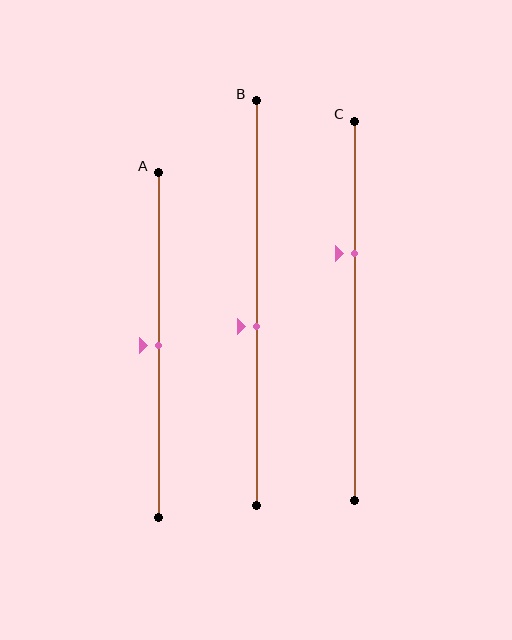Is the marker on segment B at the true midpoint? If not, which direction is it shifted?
No, the marker on segment B is shifted downward by about 6% of the segment length.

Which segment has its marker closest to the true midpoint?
Segment A has its marker closest to the true midpoint.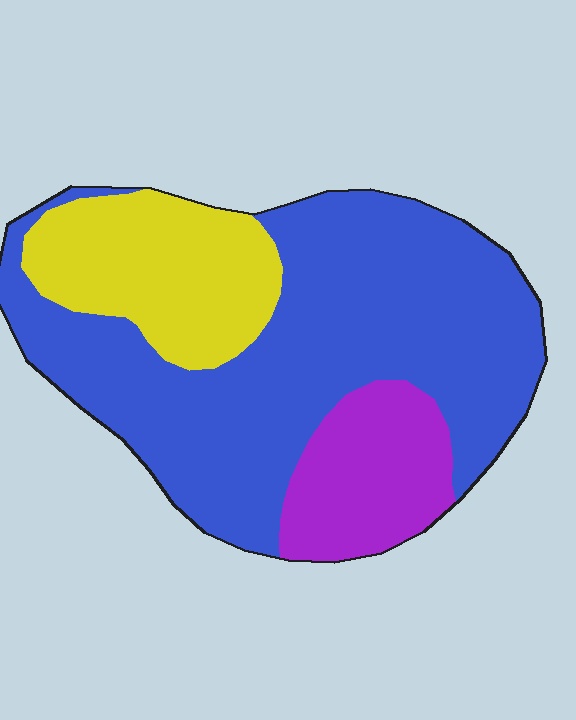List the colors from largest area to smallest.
From largest to smallest: blue, yellow, purple.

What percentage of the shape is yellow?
Yellow covers 21% of the shape.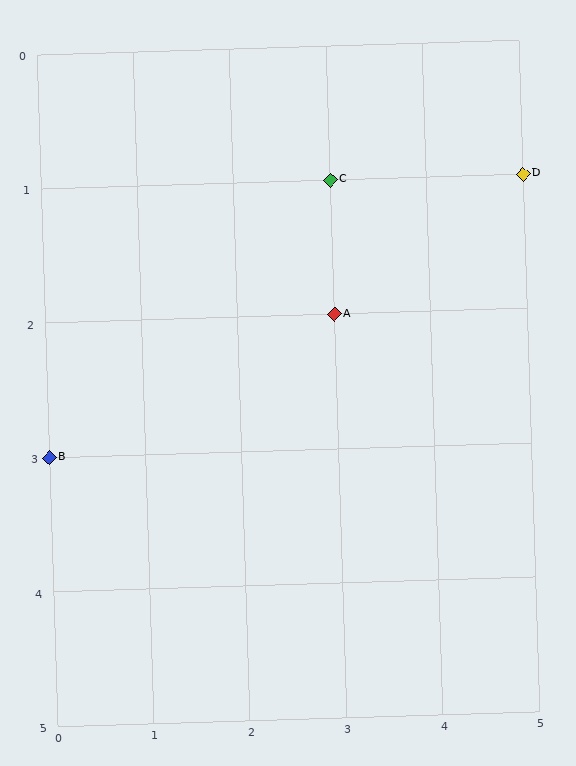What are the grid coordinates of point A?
Point A is at grid coordinates (3, 2).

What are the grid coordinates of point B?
Point B is at grid coordinates (0, 3).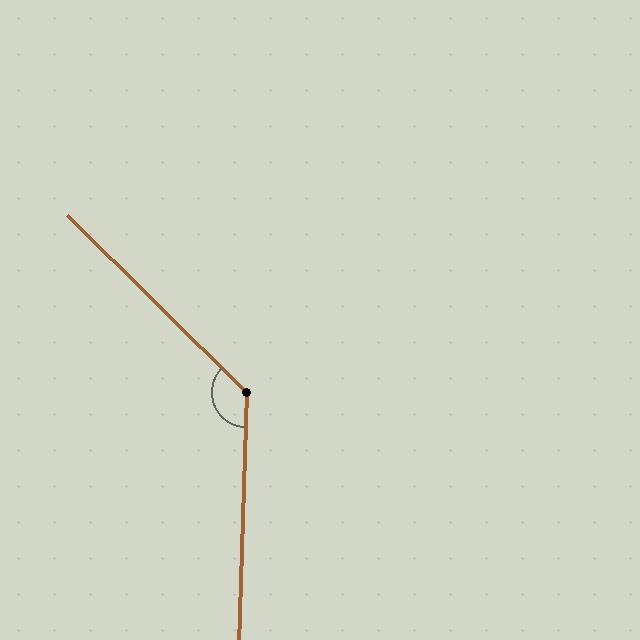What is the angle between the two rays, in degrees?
Approximately 133 degrees.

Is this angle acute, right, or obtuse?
It is obtuse.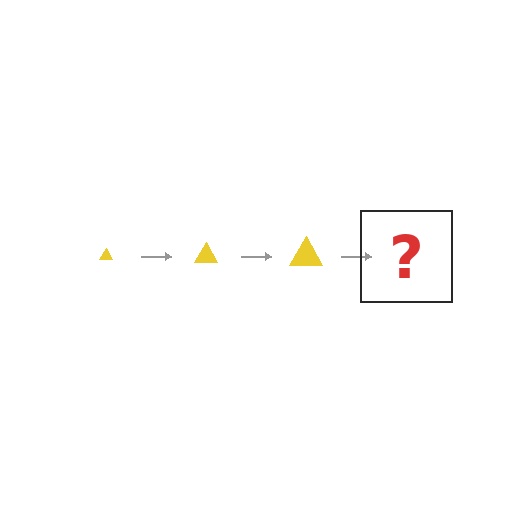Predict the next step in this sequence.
The next step is a yellow triangle, larger than the previous one.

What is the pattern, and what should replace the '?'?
The pattern is that the triangle gets progressively larger each step. The '?' should be a yellow triangle, larger than the previous one.